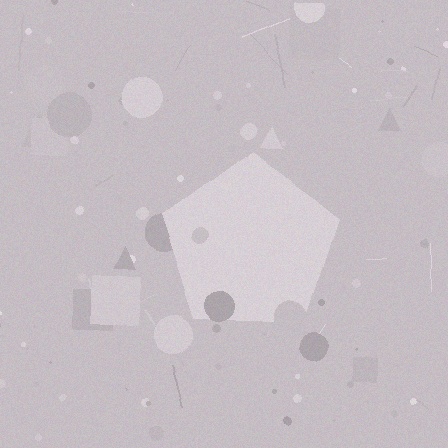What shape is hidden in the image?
A pentagon is hidden in the image.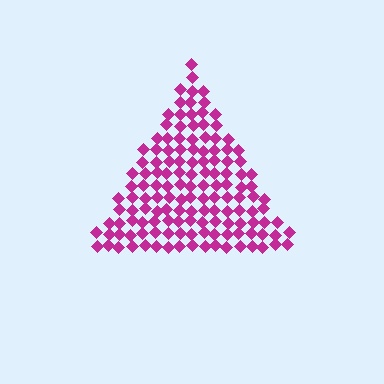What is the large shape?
The large shape is a triangle.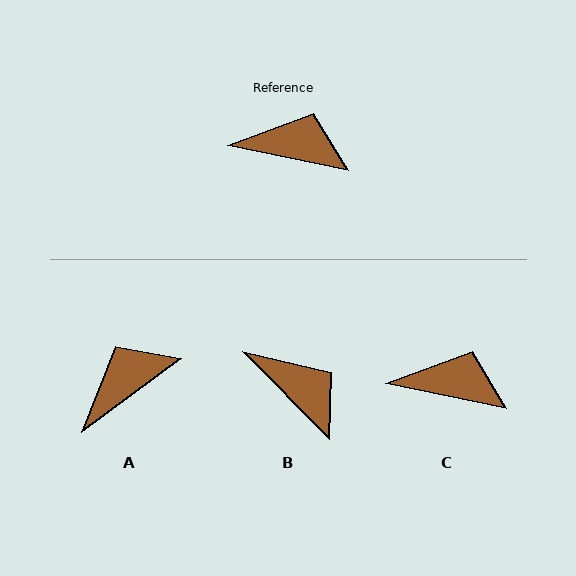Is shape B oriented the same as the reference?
No, it is off by about 33 degrees.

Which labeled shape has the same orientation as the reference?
C.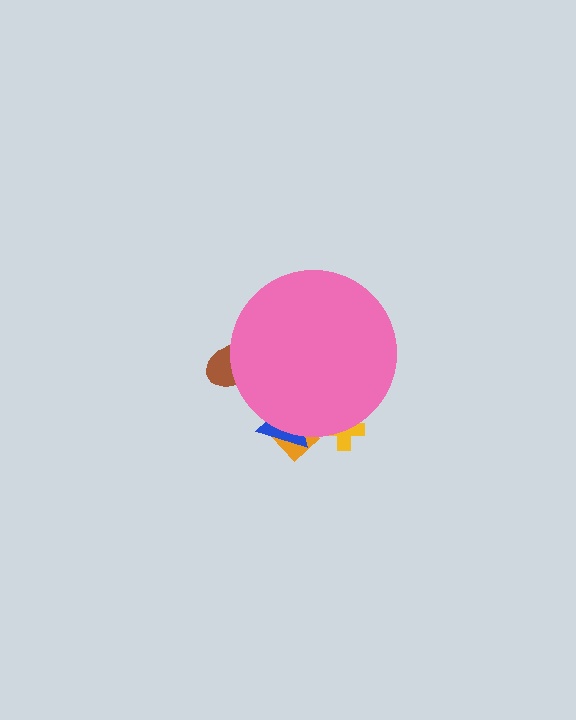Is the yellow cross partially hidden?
Yes, the yellow cross is partially hidden behind the pink circle.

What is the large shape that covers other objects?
A pink circle.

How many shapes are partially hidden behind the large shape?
4 shapes are partially hidden.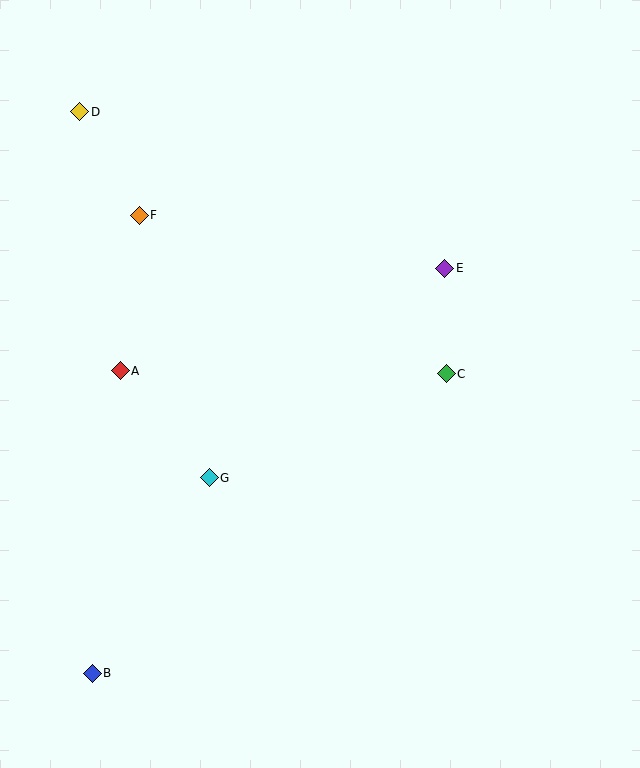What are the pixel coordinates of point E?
Point E is at (445, 268).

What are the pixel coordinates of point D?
Point D is at (80, 112).